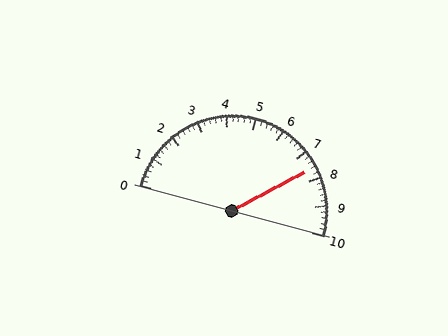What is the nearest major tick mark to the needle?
The nearest major tick mark is 8.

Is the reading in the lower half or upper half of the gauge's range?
The reading is in the upper half of the range (0 to 10).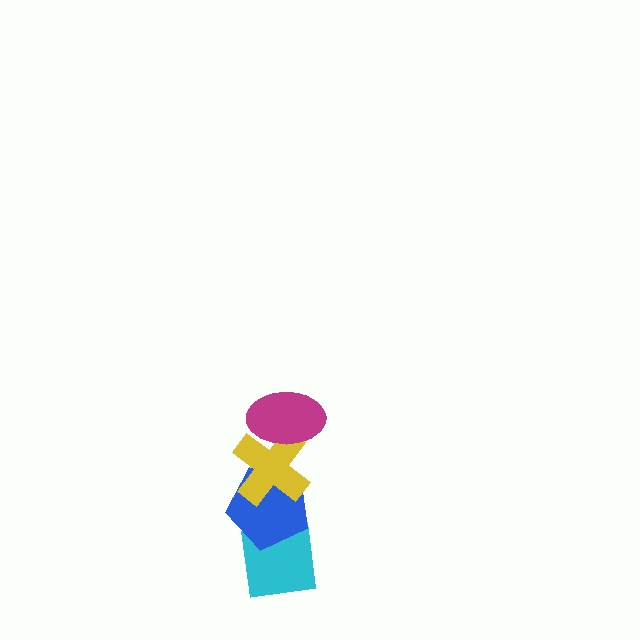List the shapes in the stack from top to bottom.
From top to bottom: the magenta ellipse, the yellow cross, the blue pentagon, the cyan square.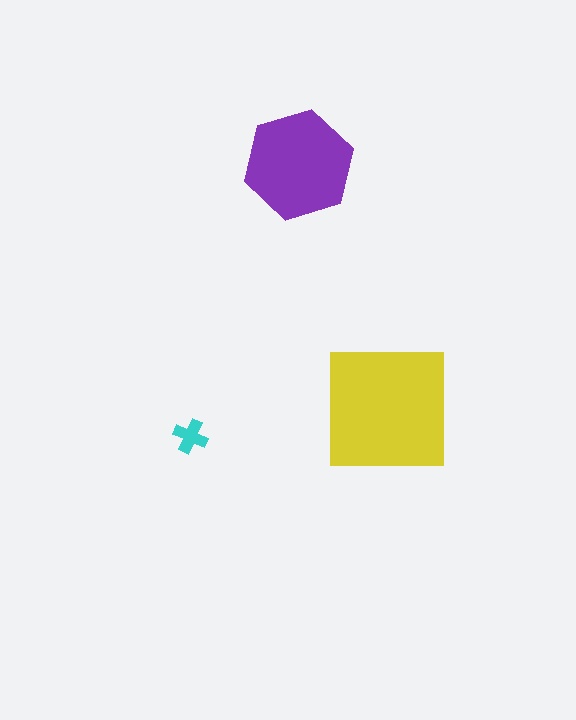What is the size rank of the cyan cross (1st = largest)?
3rd.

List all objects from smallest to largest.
The cyan cross, the purple hexagon, the yellow square.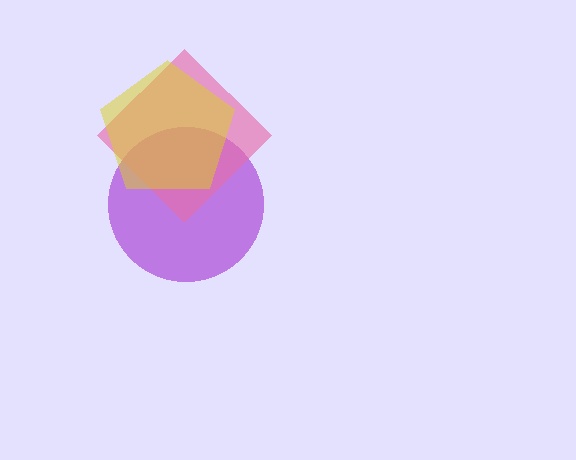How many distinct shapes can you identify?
There are 3 distinct shapes: a purple circle, a pink diamond, a yellow pentagon.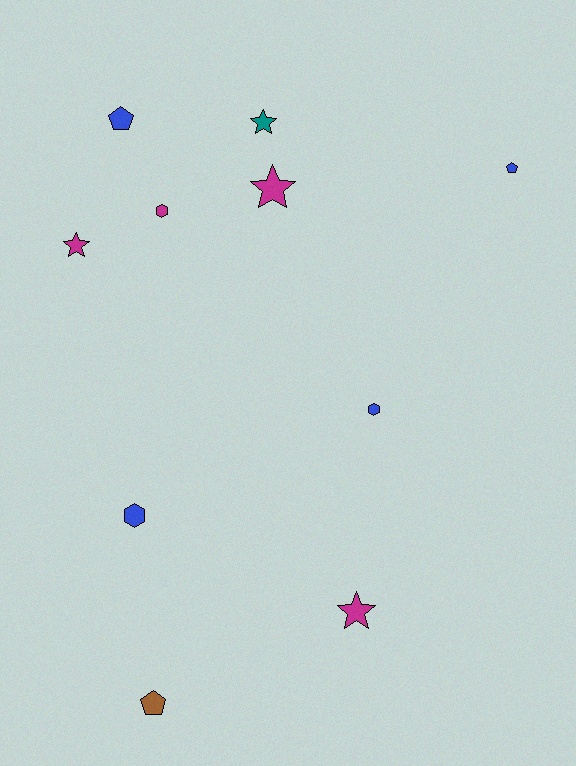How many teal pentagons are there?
There are no teal pentagons.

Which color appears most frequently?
Magenta, with 4 objects.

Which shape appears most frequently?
Star, with 4 objects.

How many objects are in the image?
There are 10 objects.